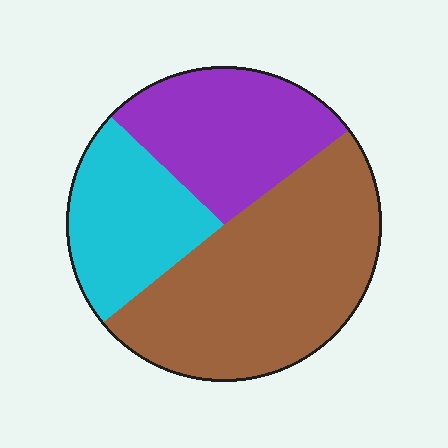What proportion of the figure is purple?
Purple takes up about one quarter (1/4) of the figure.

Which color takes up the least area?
Cyan, at roughly 25%.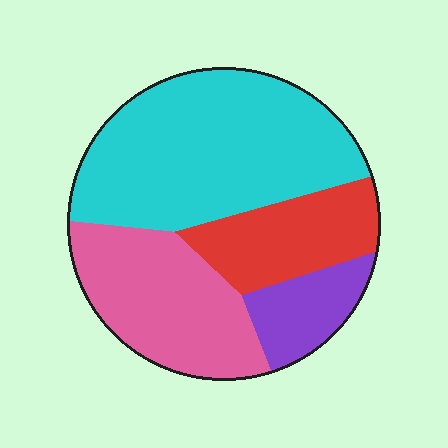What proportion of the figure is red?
Red covers around 20% of the figure.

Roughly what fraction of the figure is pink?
Pink covers 27% of the figure.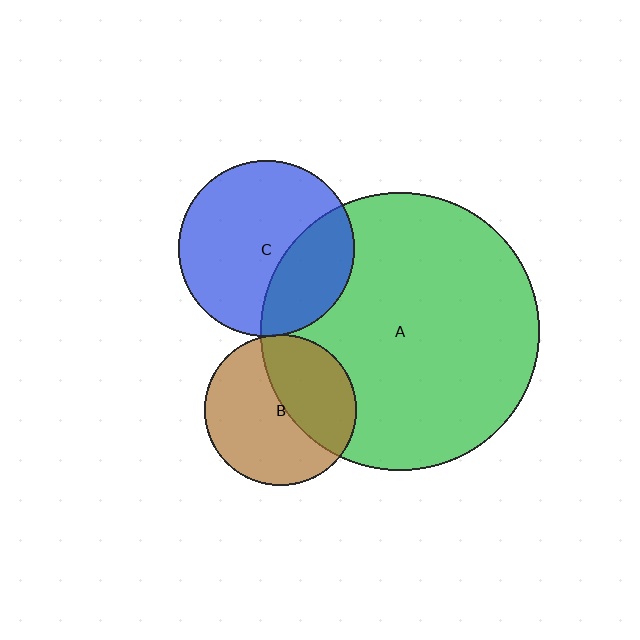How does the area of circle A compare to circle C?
Approximately 2.5 times.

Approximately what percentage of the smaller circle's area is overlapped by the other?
Approximately 5%.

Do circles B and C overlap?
Yes.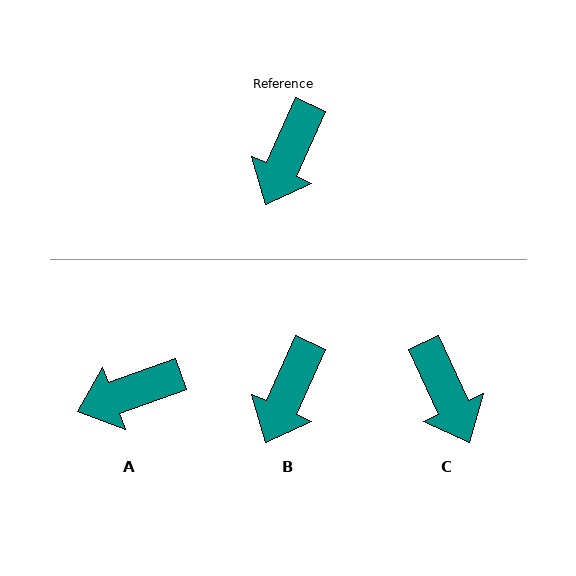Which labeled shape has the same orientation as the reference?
B.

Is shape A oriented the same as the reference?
No, it is off by about 45 degrees.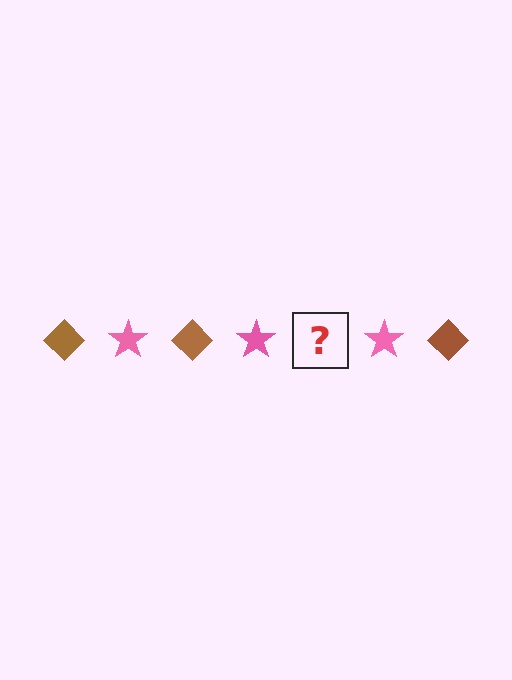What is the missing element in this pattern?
The missing element is a brown diamond.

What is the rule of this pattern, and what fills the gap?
The rule is that the pattern alternates between brown diamond and pink star. The gap should be filled with a brown diamond.